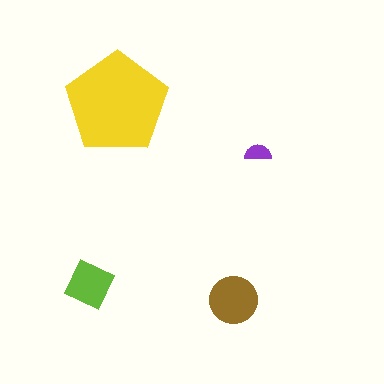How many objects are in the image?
There are 4 objects in the image.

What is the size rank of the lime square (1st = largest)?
3rd.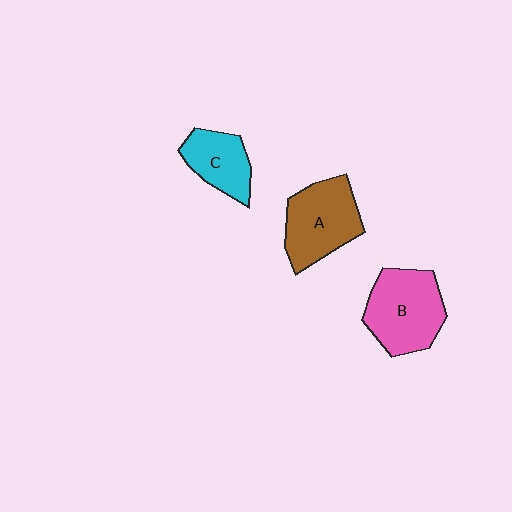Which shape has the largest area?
Shape B (pink).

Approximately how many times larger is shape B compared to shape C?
Approximately 1.6 times.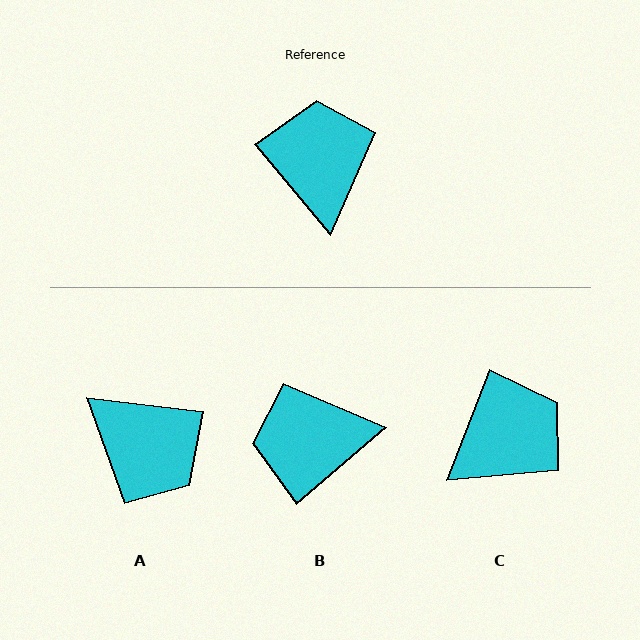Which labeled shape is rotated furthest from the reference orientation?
A, about 137 degrees away.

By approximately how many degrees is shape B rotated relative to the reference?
Approximately 91 degrees counter-clockwise.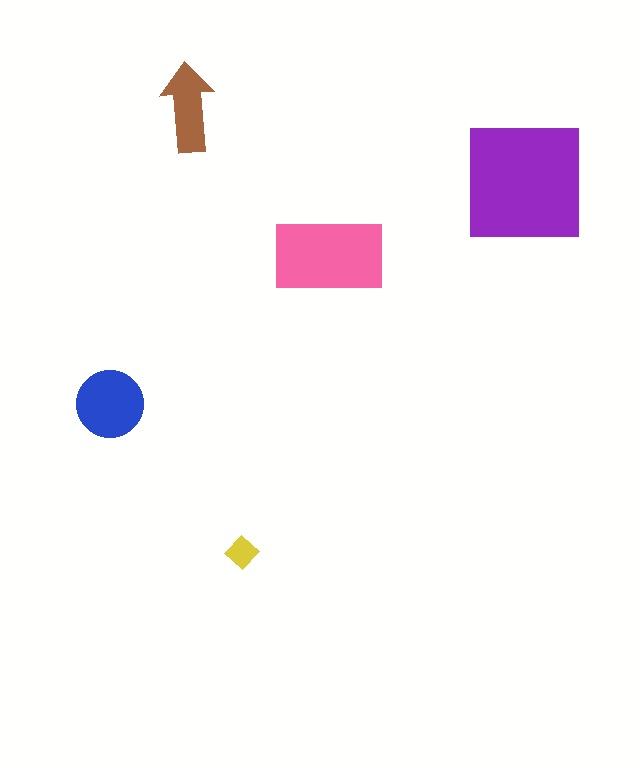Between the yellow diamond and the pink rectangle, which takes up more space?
The pink rectangle.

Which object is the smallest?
The yellow diamond.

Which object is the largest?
The purple square.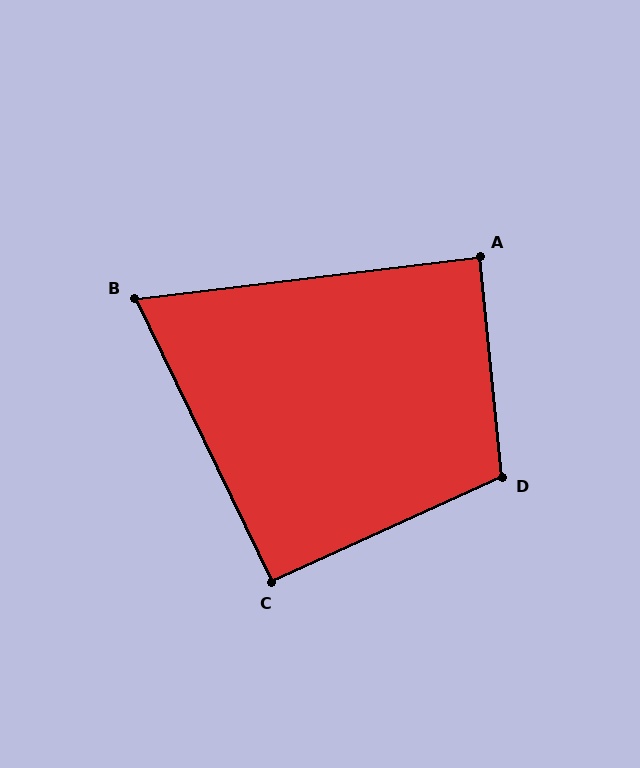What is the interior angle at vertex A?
Approximately 89 degrees (approximately right).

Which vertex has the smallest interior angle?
B, at approximately 71 degrees.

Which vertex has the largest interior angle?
D, at approximately 109 degrees.